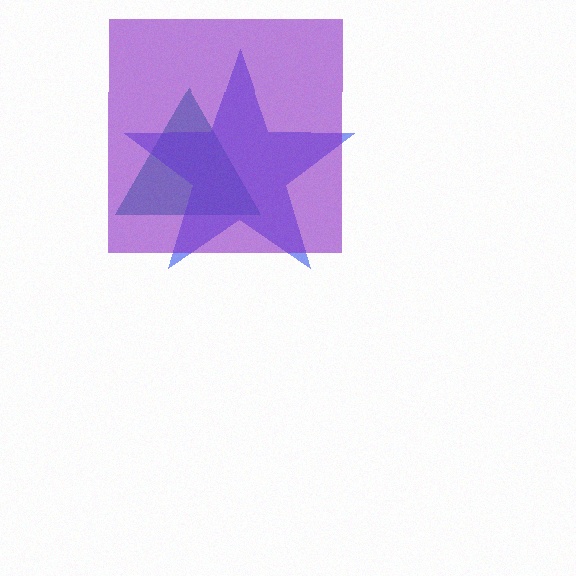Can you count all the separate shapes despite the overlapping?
Yes, there are 3 separate shapes.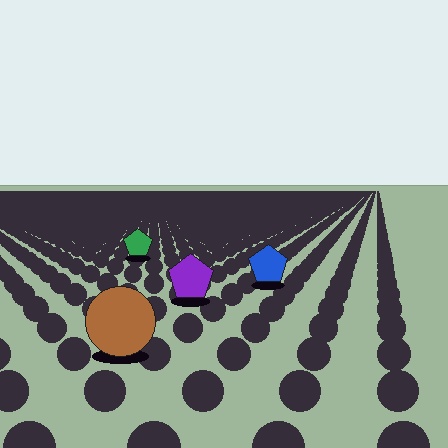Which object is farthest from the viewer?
The green pentagon is farthest from the viewer. It appears smaller and the ground texture around it is denser.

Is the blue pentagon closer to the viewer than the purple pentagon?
No. The purple pentagon is closer — you can tell from the texture gradient: the ground texture is coarser near it.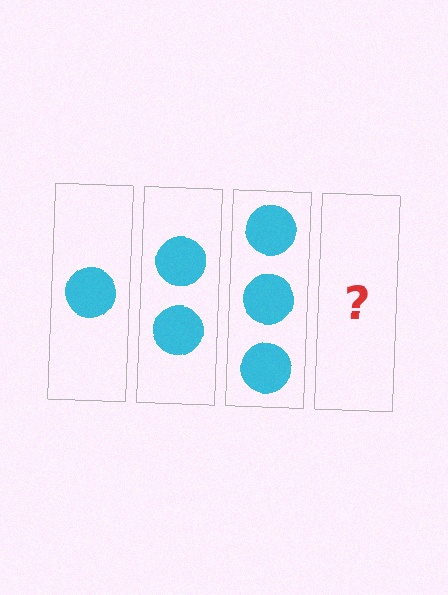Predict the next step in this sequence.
The next step is 4 circles.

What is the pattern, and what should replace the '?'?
The pattern is that each step adds one more circle. The '?' should be 4 circles.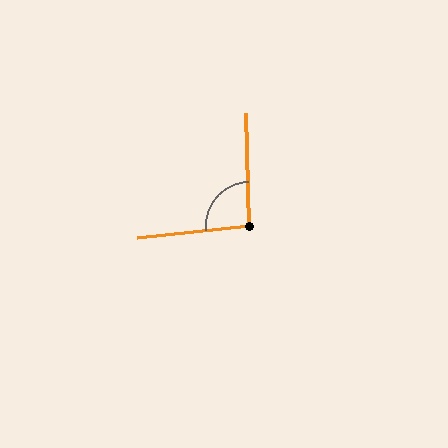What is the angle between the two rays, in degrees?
Approximately 95 degrees.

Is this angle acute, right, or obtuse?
It is approximately a right angle.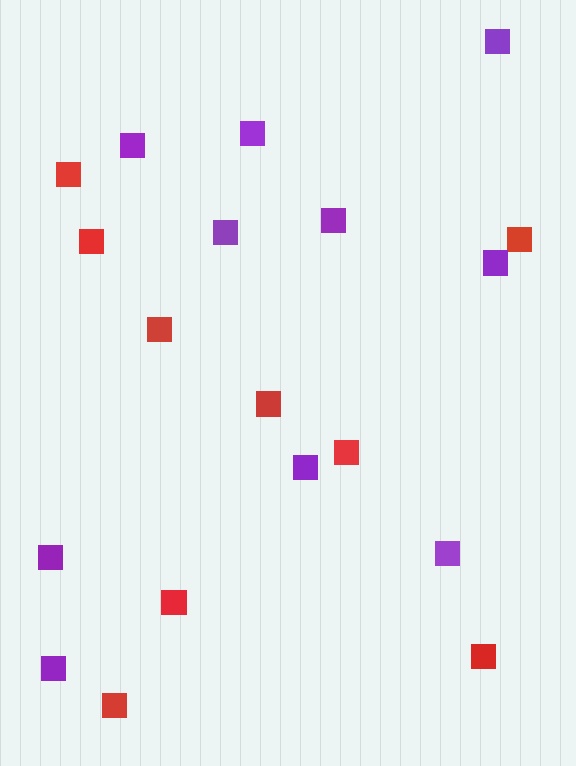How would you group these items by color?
There are 2 groups: one group of red squares (9) and one group of purple squares (10).